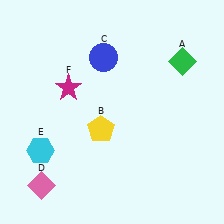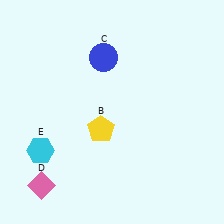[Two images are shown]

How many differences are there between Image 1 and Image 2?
There are 2 differences between the two images.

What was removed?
The magenta star (F), the green diamond (A) were removed in Image 2.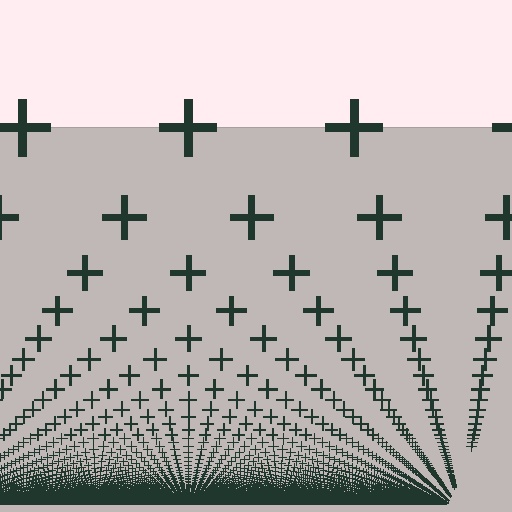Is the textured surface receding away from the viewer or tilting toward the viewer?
The surface appears to tilt toward the viewer. Texture elements get larger and sparser toward the top.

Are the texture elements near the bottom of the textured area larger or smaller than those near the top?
Smaller. The gradient is inverted — elements near the bottom are smaller and denser.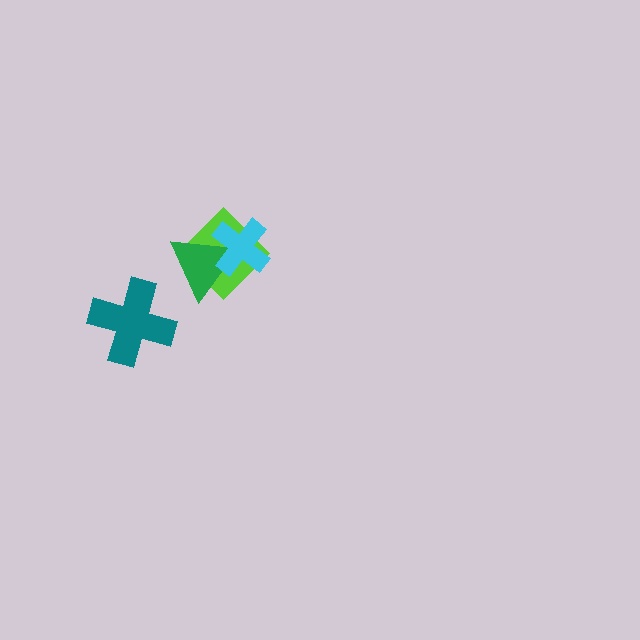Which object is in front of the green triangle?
The cyan cross is in front of the green triangle.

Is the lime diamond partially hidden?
Yes, it is partially covered by another shape.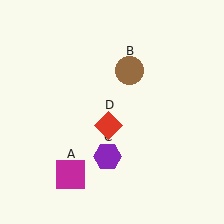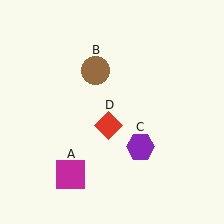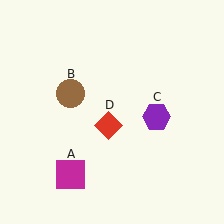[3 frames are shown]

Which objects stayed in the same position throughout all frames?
Magenta square (object A) and red diamond (object D) remained stationary.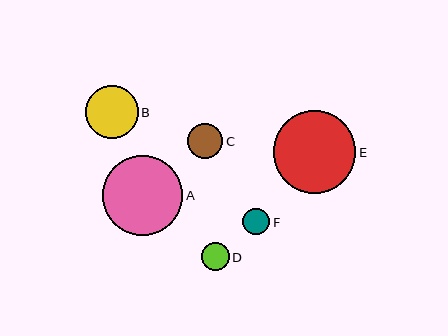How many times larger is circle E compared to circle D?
Circle E is approximately 3.0 times the size of circle D.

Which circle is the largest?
Circle E is the largest with a size of approximately 83 pixels.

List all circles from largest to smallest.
From largest to smallest: E, A, B, C, D, F.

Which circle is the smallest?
Circle F is the smallest with a size of approximately 27 pixels.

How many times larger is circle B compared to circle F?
Circle B is approximately 2.0 times the size of circle F.